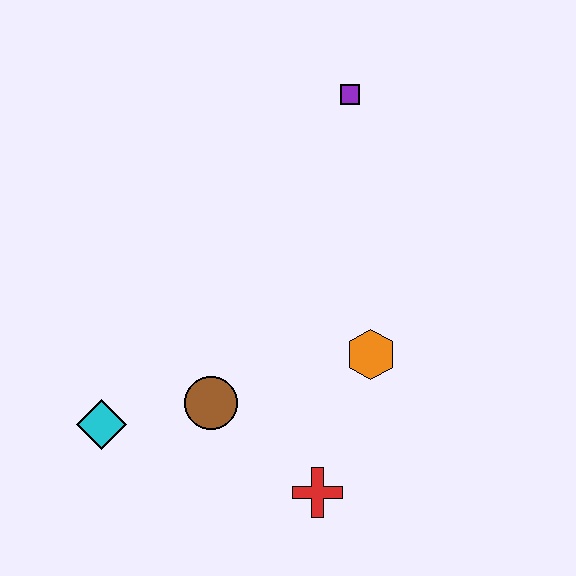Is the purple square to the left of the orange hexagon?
Yes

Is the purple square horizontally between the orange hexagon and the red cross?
Yes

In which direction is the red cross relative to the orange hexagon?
The red cross is below the orange hexagon.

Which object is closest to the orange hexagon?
The red cross is closest to the orange hexagon.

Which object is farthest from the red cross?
The purple square is farthest from the red cross.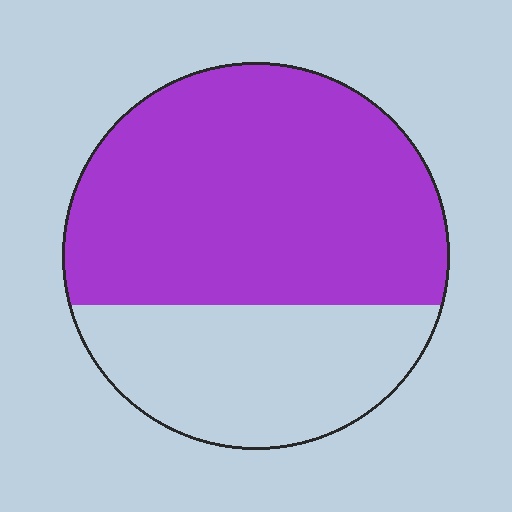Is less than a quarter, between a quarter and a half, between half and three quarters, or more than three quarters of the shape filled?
Between half and three quarters.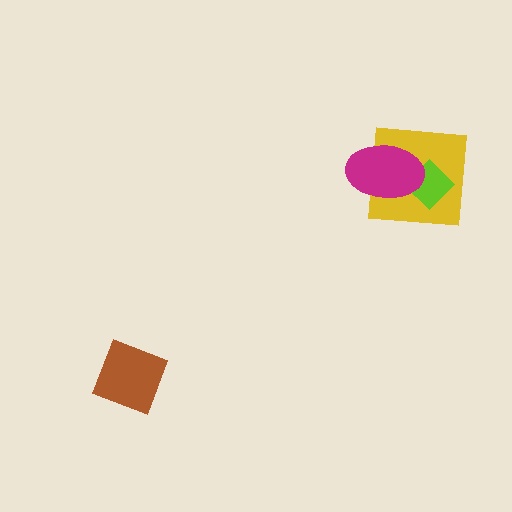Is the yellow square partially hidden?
Yes, it is partially covered by another shape.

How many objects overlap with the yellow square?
2 objects overlap with the yellow square.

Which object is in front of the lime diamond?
The magenta ellipse is in front of the lime diamond.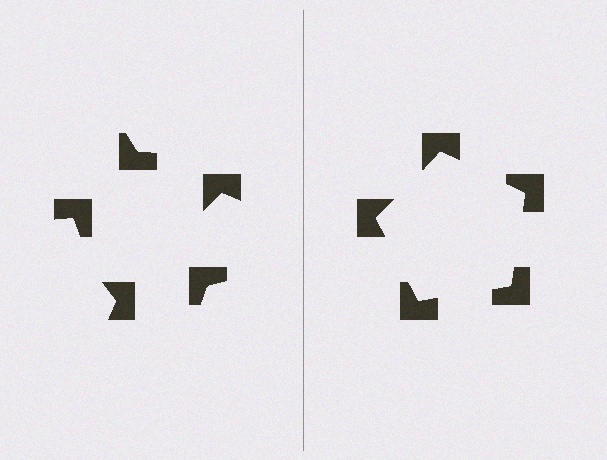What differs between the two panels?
The notched squares are positioned identically on both sides; only the wedge orientations differ. On the right they align to a pentagon; on the left they are misaligned.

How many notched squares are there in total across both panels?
10 — 5 on each side.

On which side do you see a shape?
An illusory pentagon appears on the right side. On the left side the wedge cuts are rotated, so no coherent shape forms.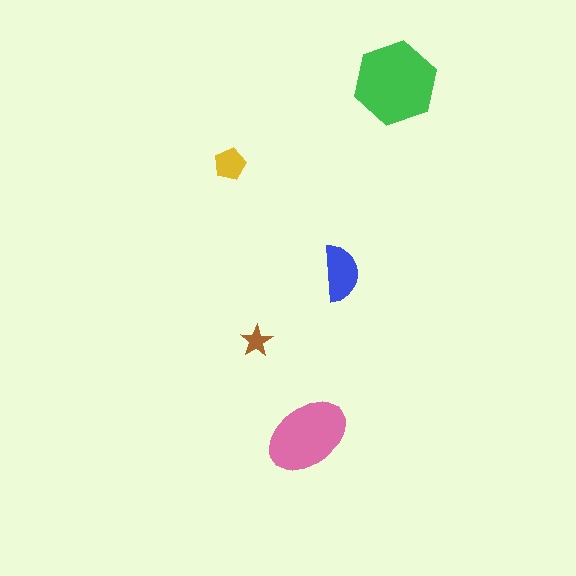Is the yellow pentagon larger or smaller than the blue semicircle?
Smaller.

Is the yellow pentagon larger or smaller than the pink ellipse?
Smaller.